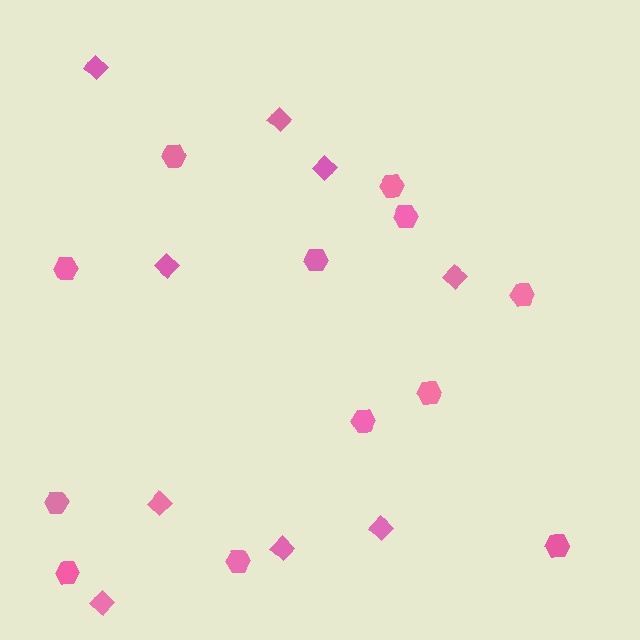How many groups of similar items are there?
There are 2 groups: one group of diamonds (9) and one group of hexagons (12).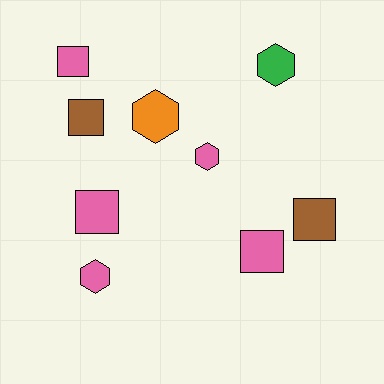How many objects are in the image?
There are 9 objects.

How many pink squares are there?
There are 3 pink squares.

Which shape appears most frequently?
Square, with 5 objects.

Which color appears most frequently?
Pink, with 5 objects.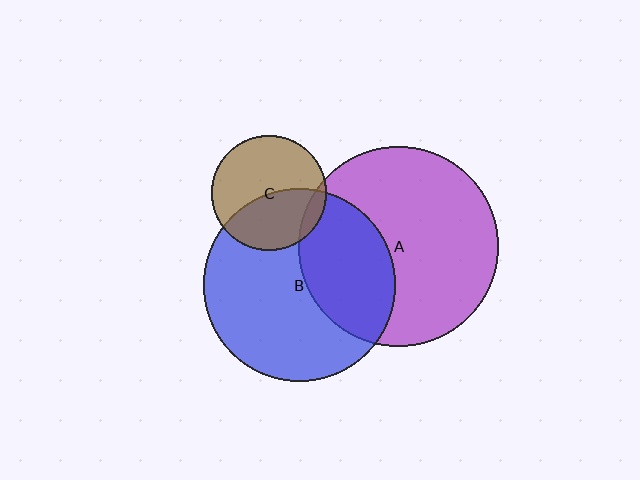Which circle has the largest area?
Circle A (purple).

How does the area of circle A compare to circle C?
Approximately 3.0 times.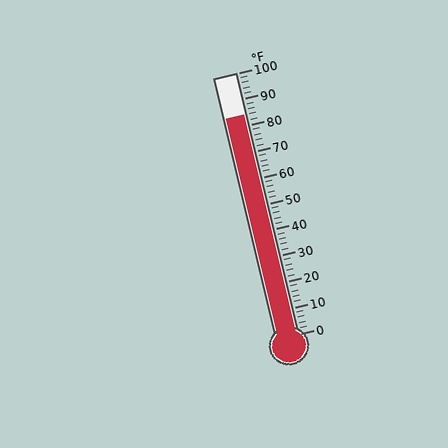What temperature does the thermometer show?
The thermometer shows approximately 84°F.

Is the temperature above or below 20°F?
The temperature is above 20°F.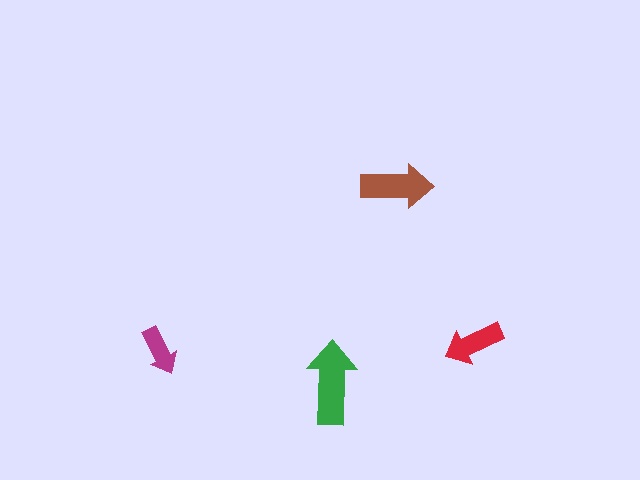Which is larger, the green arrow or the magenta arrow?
The green one.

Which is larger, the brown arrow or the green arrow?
The green one.